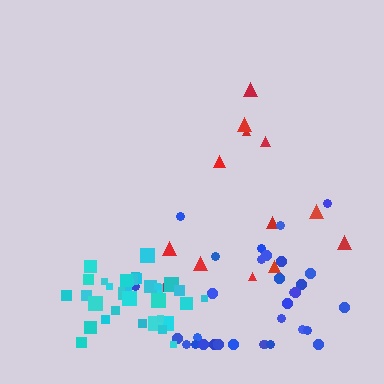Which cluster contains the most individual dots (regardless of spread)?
Blue (34).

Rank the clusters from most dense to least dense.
cyan, blue, red.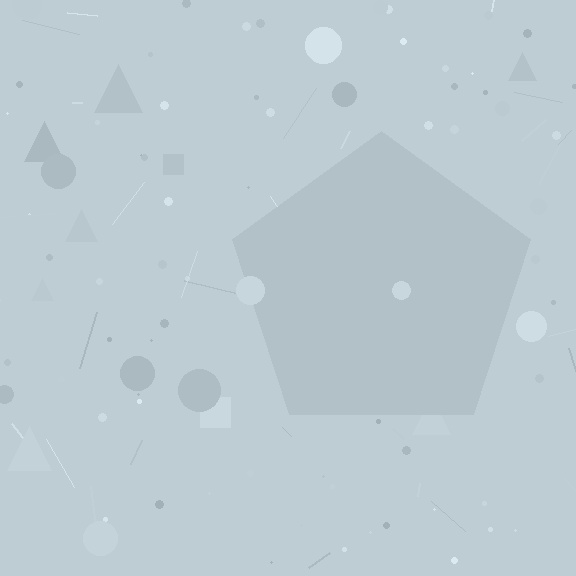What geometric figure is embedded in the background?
A pentagon is embedded in the background.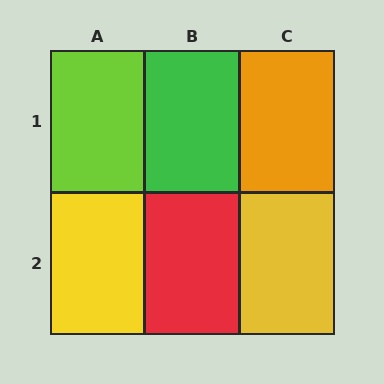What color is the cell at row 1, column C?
Orange.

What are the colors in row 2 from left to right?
Yellow, red, yellow.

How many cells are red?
1 cell is red.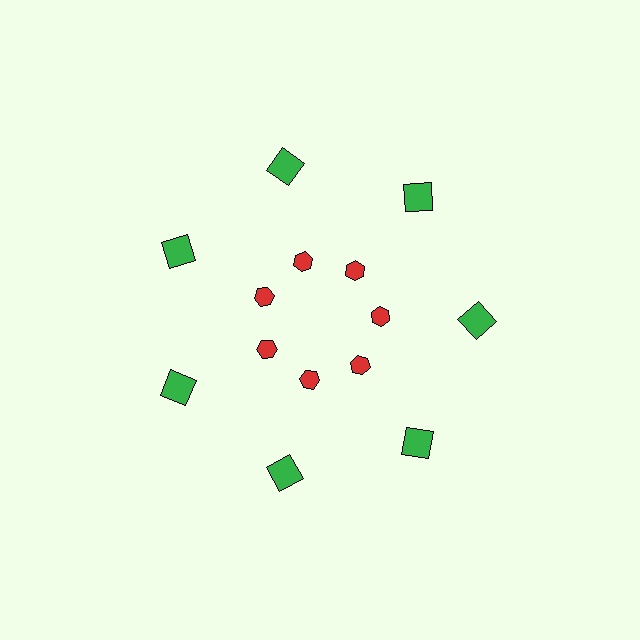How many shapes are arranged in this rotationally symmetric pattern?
There are 14 shapes, arranged in 7 groups of 2.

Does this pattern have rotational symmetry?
Yes, this pattern has 7-fold rotational symmetry. It looks the same after rotating 51 degrees around the center.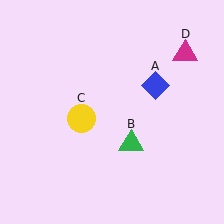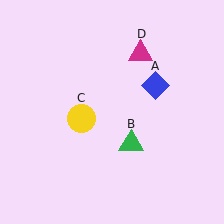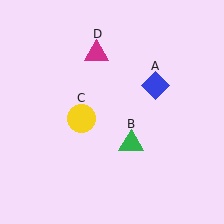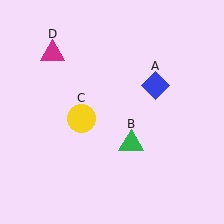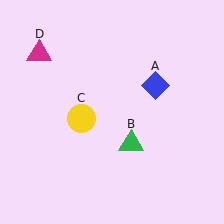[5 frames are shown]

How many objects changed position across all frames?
1 object changed position: magenta triangle (object D).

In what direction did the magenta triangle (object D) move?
The magenta triangle (object D) moved left.